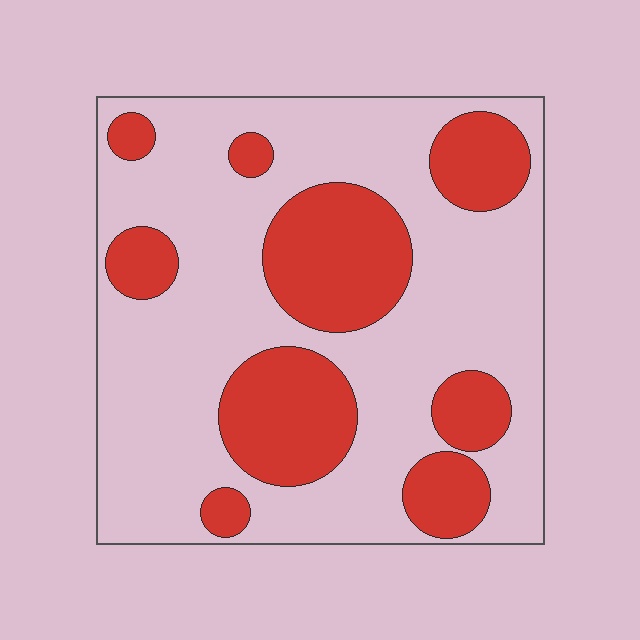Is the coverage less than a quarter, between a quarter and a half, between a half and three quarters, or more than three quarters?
Between a quarter and a half.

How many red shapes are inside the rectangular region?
9.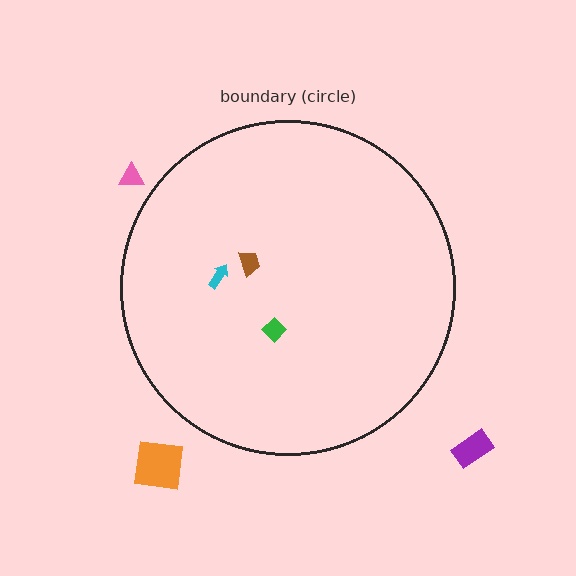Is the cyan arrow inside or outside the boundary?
Inside.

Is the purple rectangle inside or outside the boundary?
Outside.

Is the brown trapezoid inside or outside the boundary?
Inside.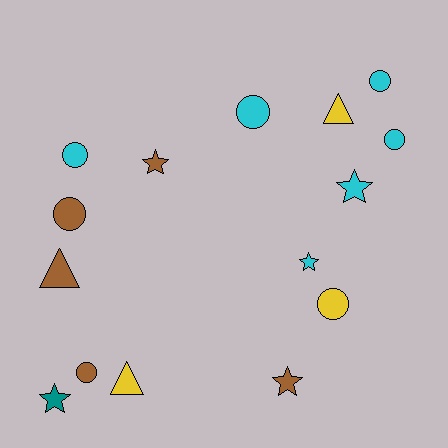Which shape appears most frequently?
Circle, with 7 objects.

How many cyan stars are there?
There are 2 cyan stars.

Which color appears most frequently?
Cyan, with 6 objects.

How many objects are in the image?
There are 15 objects.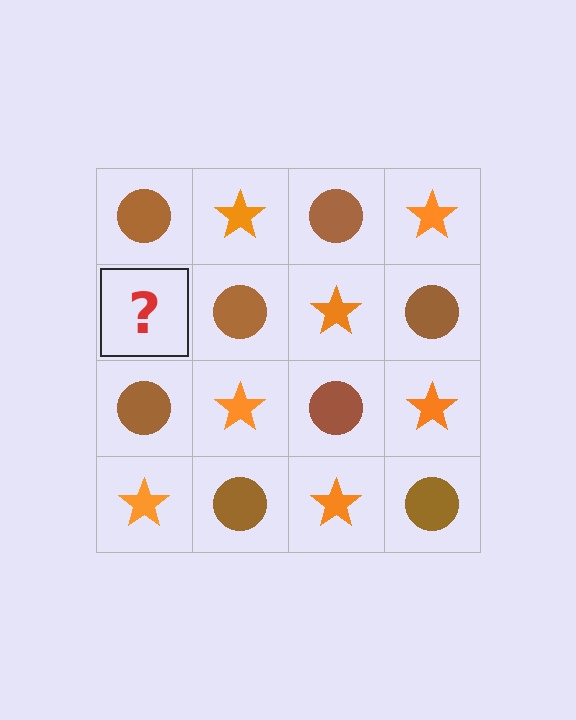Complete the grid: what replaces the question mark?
The question mark should be replaced with an orange star.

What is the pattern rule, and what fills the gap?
The rule is that it alternates brown circle and orange star in a checkerboard pattern. The gap should be filled with an orange star.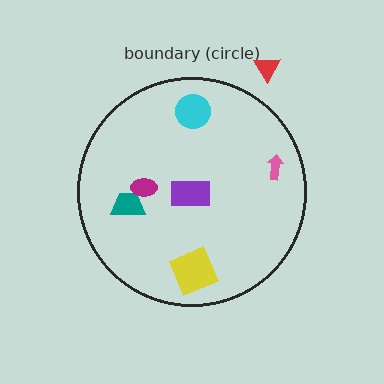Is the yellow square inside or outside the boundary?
Inside.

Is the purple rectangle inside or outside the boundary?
Inside.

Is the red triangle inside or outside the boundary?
Outside.